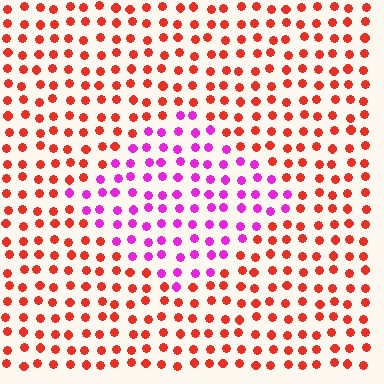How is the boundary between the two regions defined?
The boundary is defined purely by a slight shift in hue (about 60 degrees). Spacing, size, and orientation are identical on both sides.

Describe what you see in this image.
The image is filled with small red elements in a uniform arrangement. A diamond-shaped region is visible where the elements are tinted to a slightly different hue, forming a subtle color boundary.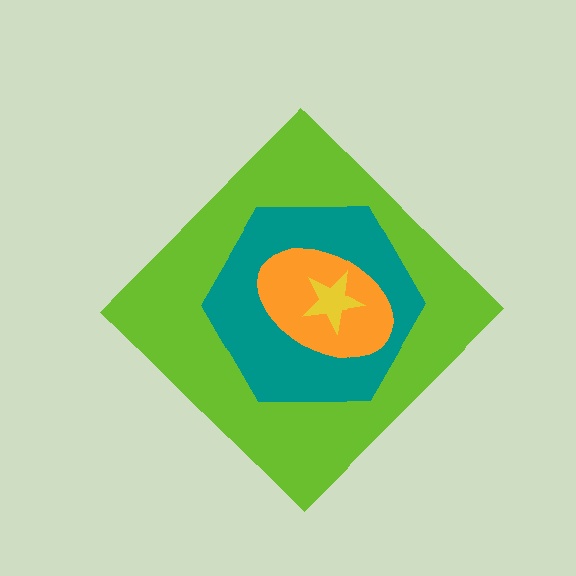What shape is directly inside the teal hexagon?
The orange ellipse.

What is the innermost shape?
The yellow star.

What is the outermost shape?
The lime diamond.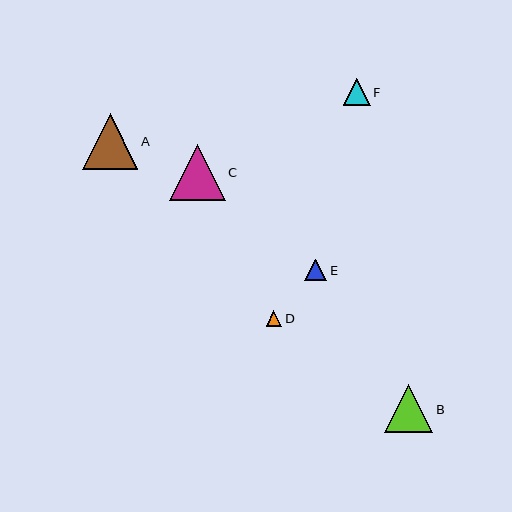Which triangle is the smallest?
Triangle D is the smallest with a size of approximately 16 pixels.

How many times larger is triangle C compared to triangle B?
Triangle C is approximately 1.2 times the size of triangle B.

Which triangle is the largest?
Triangle C is the largest with a size of approximately 56 pixels.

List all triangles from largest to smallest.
From largest to smallest: C, A, B, F, E, D.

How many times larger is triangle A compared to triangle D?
Triangle A is approximately 3.5 times the size of triangle D.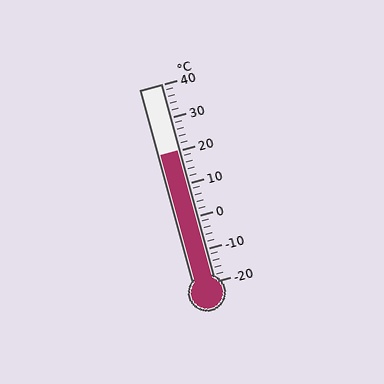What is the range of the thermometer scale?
The thermometer scale ranges from -20°C to 40°C.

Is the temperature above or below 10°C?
The temperature is above 10°C.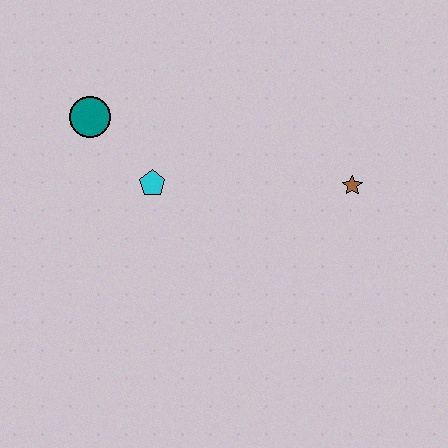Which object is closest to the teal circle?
The cyan pentagon is closest to the teal circle.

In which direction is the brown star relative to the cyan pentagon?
The brown star is to the right of the cyan pentagon.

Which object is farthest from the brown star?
The teal circle is farthest from the brown star.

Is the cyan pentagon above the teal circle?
No